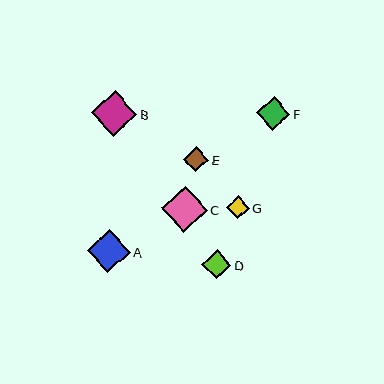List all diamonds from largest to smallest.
From largest to smallest: C, B, A, F, D, E, G.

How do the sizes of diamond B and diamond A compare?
Diamond B and diamond A are approximately the same size.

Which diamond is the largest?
Diamond C is the largest with a size of approximately 46 pixels.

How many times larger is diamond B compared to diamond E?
Diamond B is approximately 1.8 times the size of diamond E.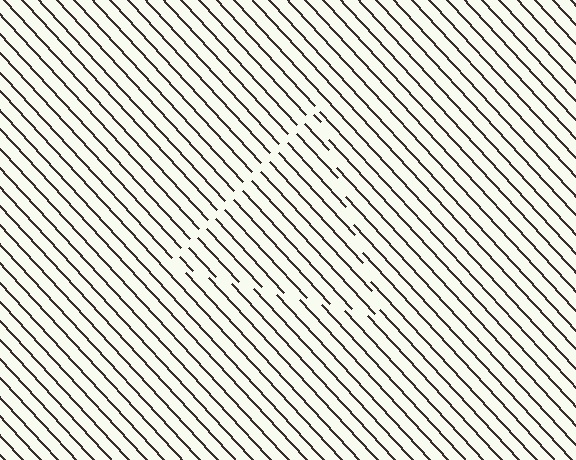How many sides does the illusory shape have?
3 sides — the line-ends trace a triangle.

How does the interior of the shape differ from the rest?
The interior of the shape contains the same grating, shifted by half a period — the contour is defined by the phase discontinuity where line-ends from the inner and outer gratings abut.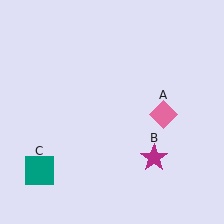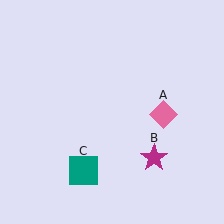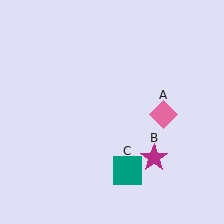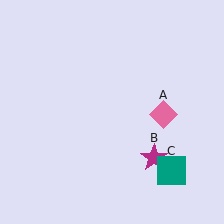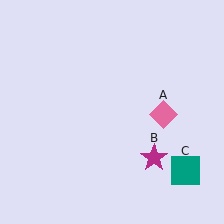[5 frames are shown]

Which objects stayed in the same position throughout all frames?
Pink diamond (object A) and magenta star (object B) remained stationary.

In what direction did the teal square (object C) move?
The teal square (object C) moved right.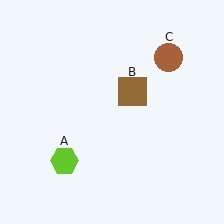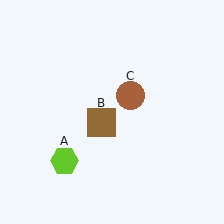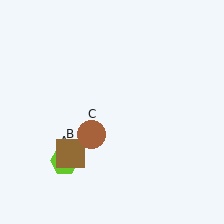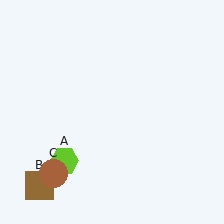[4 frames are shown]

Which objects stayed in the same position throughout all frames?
Lime hexagon (object A) remained stationary.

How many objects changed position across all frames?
2 objects changed position: brown square (object B), brown circle (object C).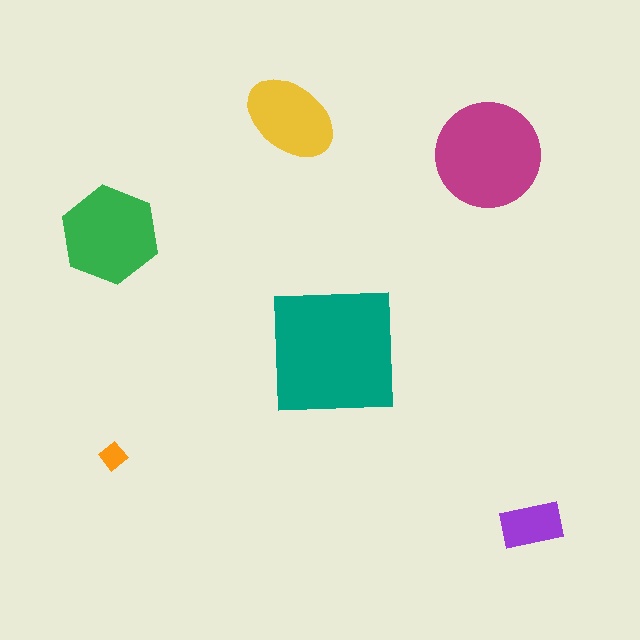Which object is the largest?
The teal square.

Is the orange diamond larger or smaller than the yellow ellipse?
Smaller.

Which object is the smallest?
The orange diamond.